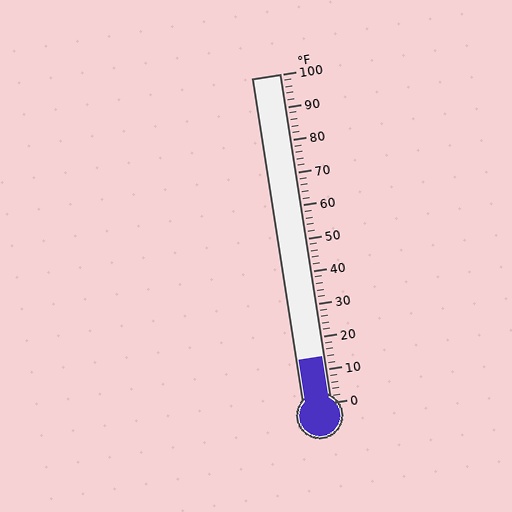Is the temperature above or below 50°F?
The temperature is below 50°F.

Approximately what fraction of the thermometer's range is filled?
The thermometer is filled to approximately 15% of its range.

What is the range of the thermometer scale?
The thermometer scale ranges from 0°F to 100°F.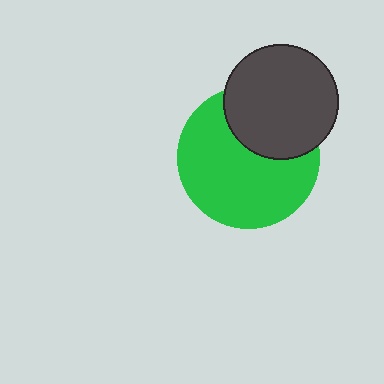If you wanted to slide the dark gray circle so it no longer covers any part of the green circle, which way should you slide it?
Slide it up — that is the most direct way to separate the two shapes.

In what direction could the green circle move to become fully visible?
The green circle could move down. That would shift it out from behind the dark gray circle entirely.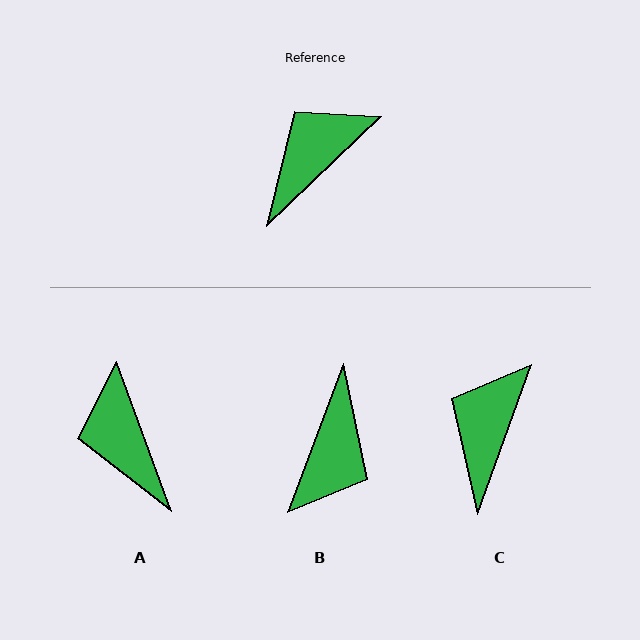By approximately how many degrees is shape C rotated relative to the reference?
Approximately 26 degrees counter-clockwise.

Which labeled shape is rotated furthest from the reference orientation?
B, about 154 degrees away.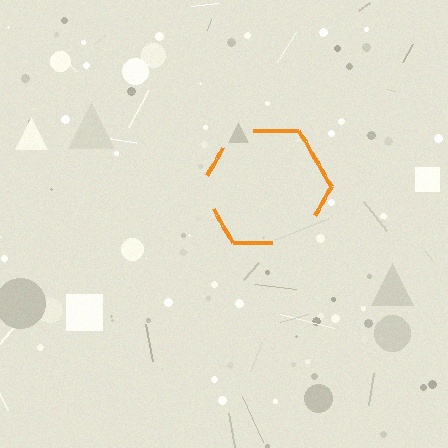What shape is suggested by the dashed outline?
The dashed outline suggests a hexagon.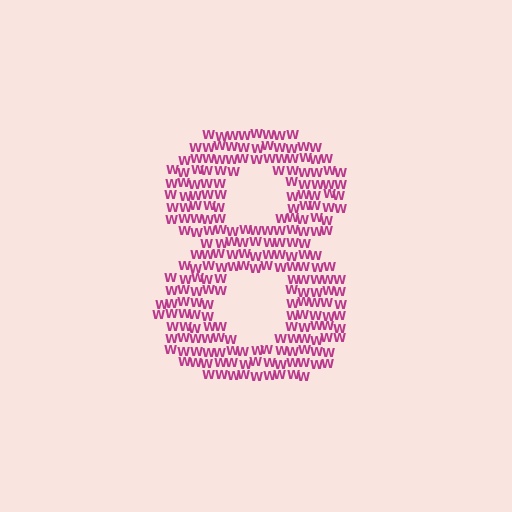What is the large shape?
The large shape is the digit 8.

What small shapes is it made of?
It is made of small letter W's.